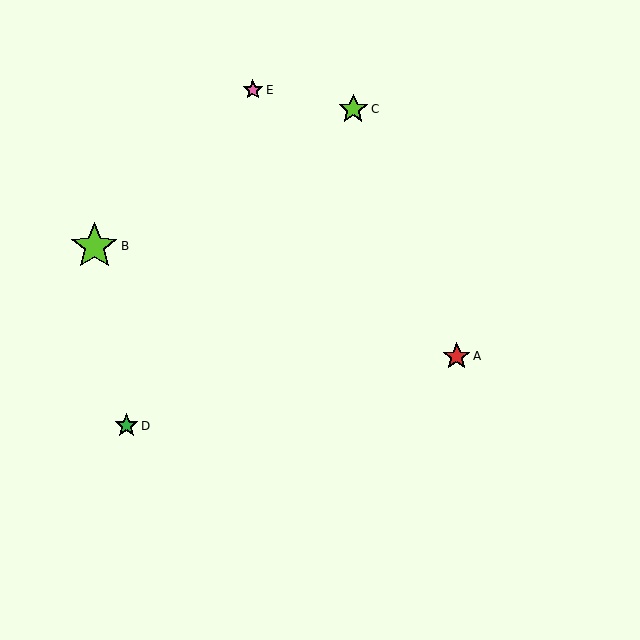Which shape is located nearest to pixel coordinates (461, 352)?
The red star (labeled A) at (457, 356) is nearest to that location.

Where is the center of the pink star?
The center of the pink star is at (253, 90).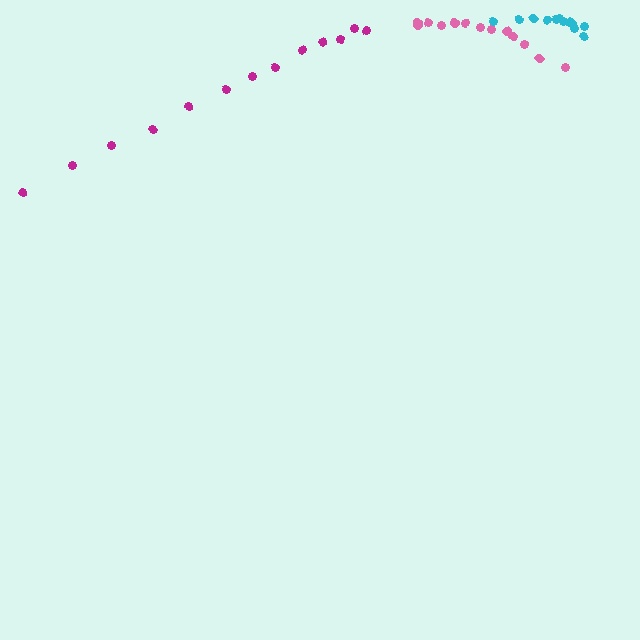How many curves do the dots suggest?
There are 3 distinct paths.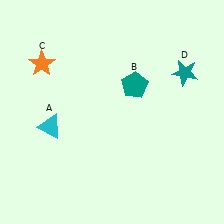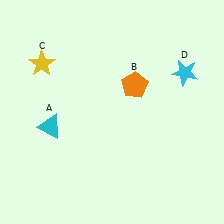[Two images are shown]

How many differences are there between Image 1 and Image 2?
There are 3 differences between the two images.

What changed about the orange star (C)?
In Image 1, C is orange. In Image 2, it changed to yellow.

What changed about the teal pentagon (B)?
In Image 1, B is teal. In Image 2, it changed to orange.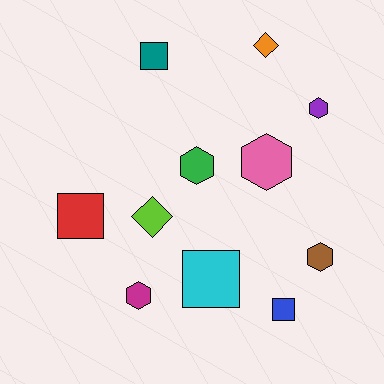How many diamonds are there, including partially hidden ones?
There are 2 diamonds.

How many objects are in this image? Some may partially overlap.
There are 11 objects.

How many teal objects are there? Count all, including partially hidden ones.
There is 1 teal object.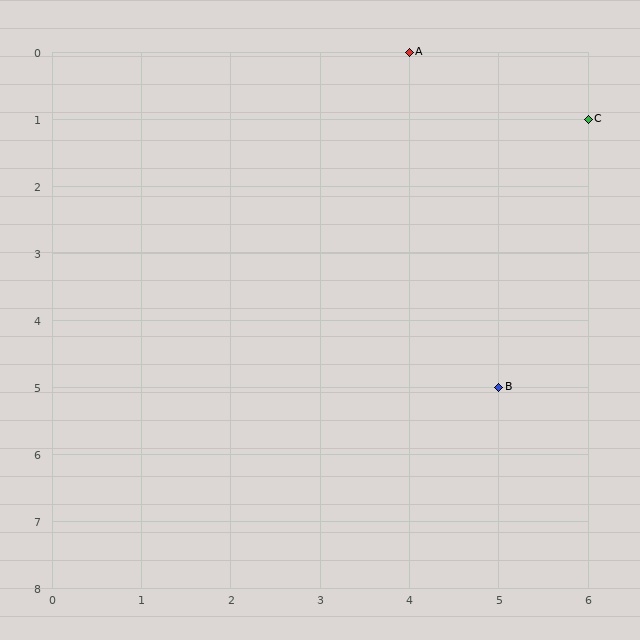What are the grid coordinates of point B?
Point B is at grid coordinates (5, 5).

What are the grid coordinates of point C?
Point C is at grid coordinates (6, 1).